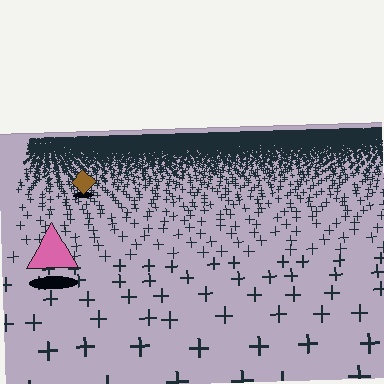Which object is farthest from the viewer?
The brown diamond is farthest from the viewer. It appears smaller and the ground texture around it is denser.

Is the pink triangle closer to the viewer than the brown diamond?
Yes. The pink triangle is closer — you can tell from the texture gradient: the ground texture is coarser near it.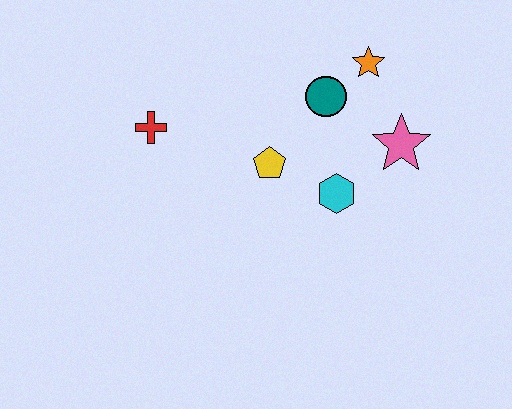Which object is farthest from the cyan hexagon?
The red cross is farthest from the cyan hexagon.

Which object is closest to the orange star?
The teal circle is closest to the orange star.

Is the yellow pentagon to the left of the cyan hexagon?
Yes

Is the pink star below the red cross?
Yes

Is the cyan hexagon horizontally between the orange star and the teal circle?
Yes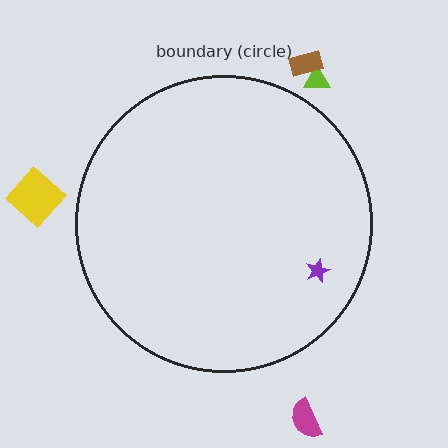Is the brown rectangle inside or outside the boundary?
Outside.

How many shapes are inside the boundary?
1 inside, 4 outside.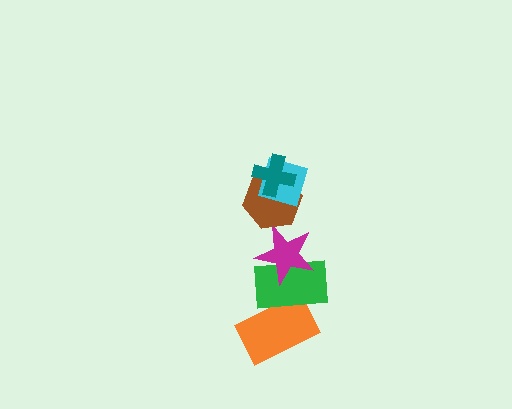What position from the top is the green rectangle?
The green rectangle is 5th from the top.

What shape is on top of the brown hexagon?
The cyan diamond is on top of the brown hexagon.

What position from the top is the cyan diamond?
The cyan diamond is 2nd from the top.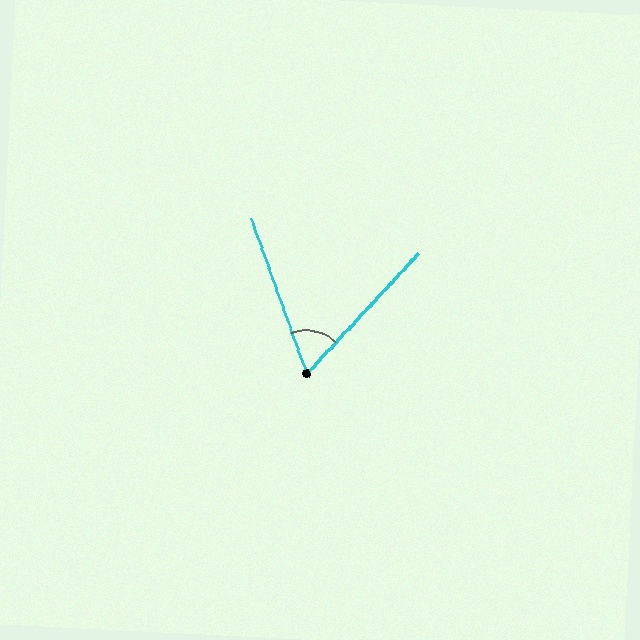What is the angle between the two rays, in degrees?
Approximately 63 degrees.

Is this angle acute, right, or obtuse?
It is acute.